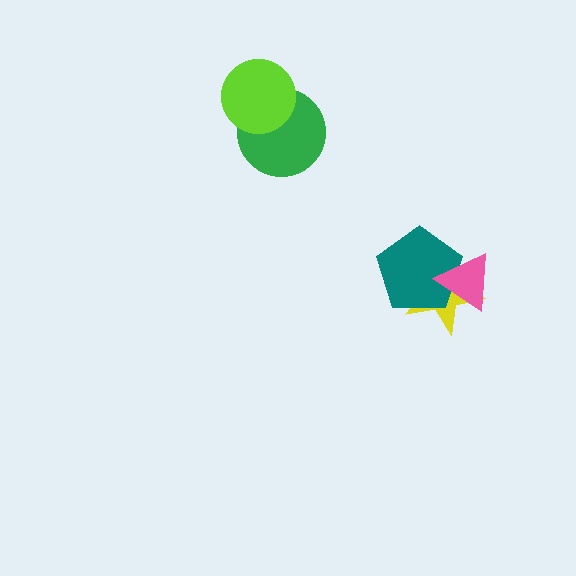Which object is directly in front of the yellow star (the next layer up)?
The teal pentagon is directly in front of the yellow star.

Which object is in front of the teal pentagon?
The pink triangle is in front of the teal pentagon.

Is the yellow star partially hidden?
Yes, it is partially covered by another shape.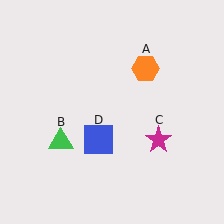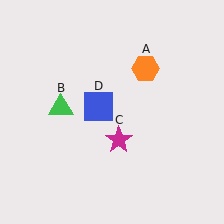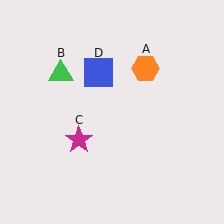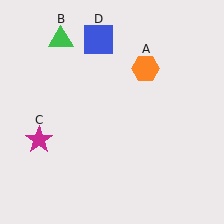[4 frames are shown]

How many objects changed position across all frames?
3 objects changed position: green triangle (object B), magenta star (object C), blue square (object D).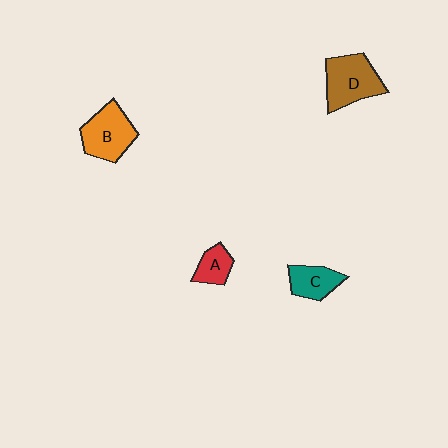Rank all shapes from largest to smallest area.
From largest to smallest: D (brown), B (orange), C (teal), A (red).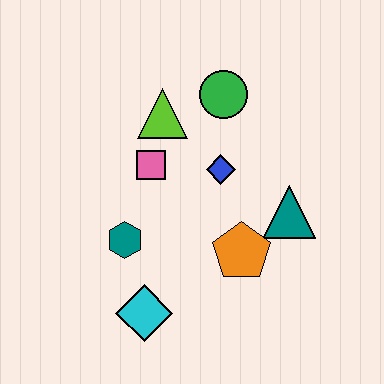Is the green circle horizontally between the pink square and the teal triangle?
Yes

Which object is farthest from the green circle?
The cyan diamond is farthest from the green circle.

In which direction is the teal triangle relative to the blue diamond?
The teal triangle is to the right of the blue diamond.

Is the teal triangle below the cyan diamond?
No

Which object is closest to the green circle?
The lime triangle is closest to the green circle.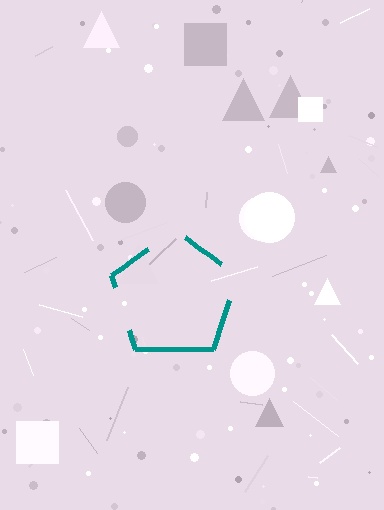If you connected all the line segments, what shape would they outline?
They would outline a pentagon.